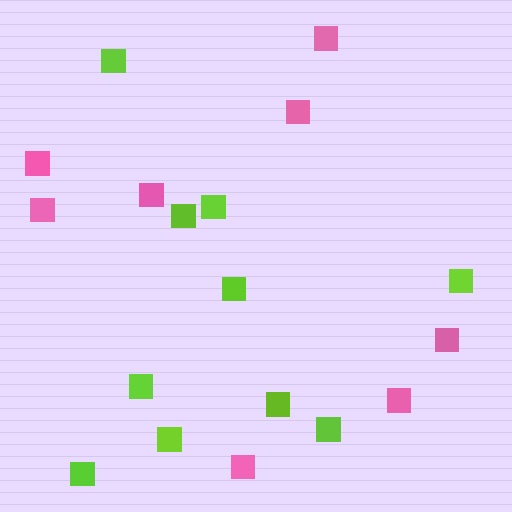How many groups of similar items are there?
There are 2 groups: one group of lime squares (10) and one group of pink squares (8).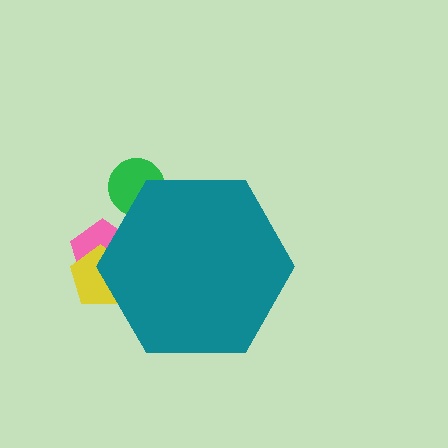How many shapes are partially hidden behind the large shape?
3 shapes are partially hidden.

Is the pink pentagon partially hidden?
Yes, the pink pentagon is partially hidden behind the teal hexagon.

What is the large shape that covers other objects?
A teal hexagon.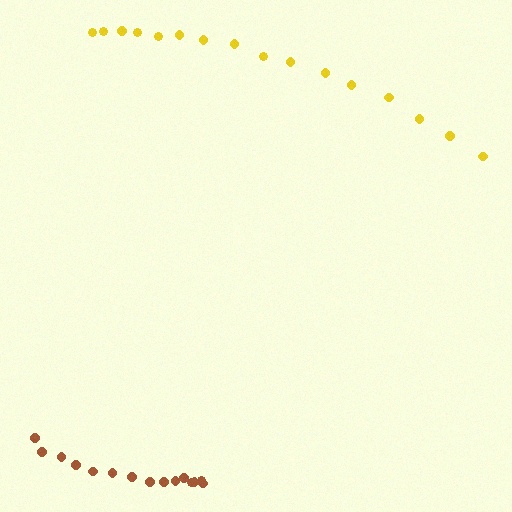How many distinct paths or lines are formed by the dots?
There are 2 distinct paths.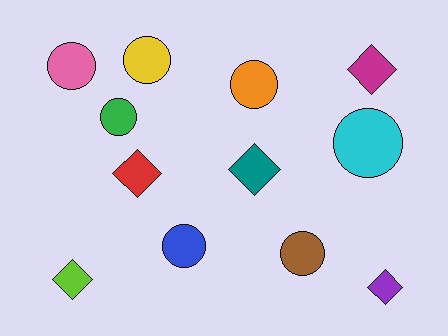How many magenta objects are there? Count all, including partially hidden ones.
There is 1 magenta object.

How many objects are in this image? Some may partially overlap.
There are 12 objects.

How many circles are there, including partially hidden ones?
There are 7 circles.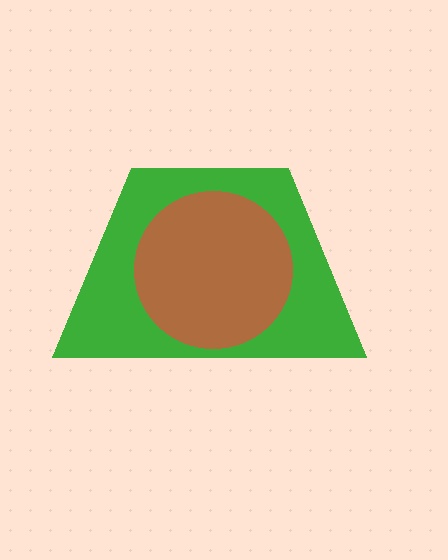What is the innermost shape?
The brown circle.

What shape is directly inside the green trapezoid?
The brown circle.